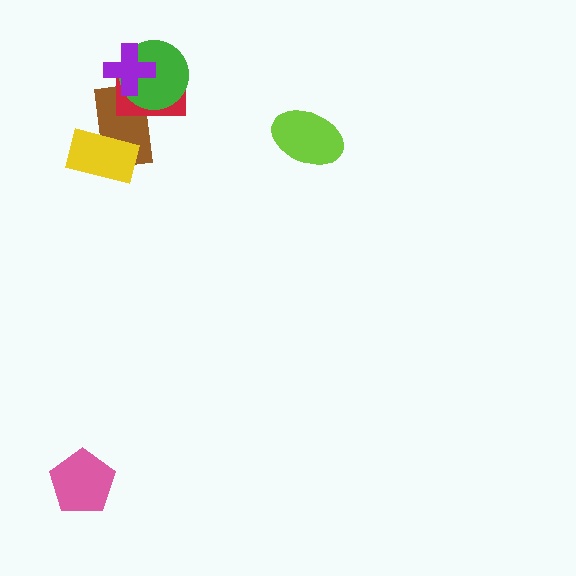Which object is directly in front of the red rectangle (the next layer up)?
The green circle is directly in front of the red rectangle.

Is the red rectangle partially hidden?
Yes, it is partially covered by another shape.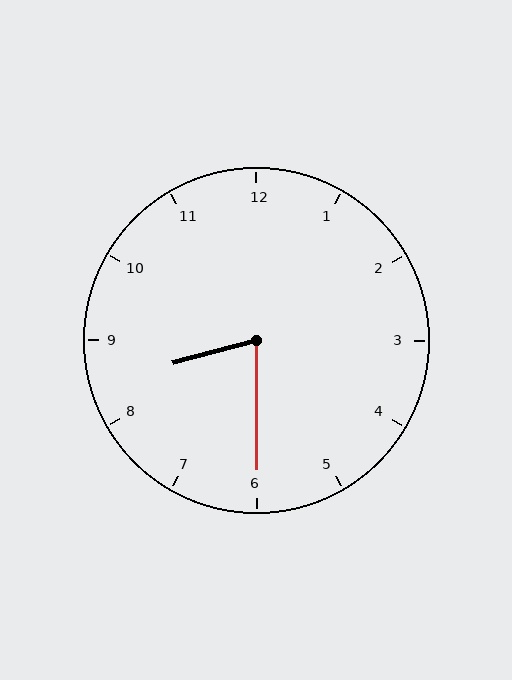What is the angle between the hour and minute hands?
Approximately 75 degrees.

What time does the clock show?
8:30.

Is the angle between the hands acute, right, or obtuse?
It is acute.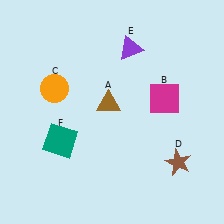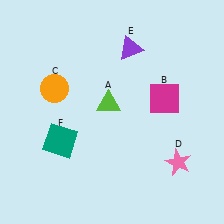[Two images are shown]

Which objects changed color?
A changed from brown to lime. D changed from brown to pink.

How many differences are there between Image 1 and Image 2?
There are 2 differences between the two images.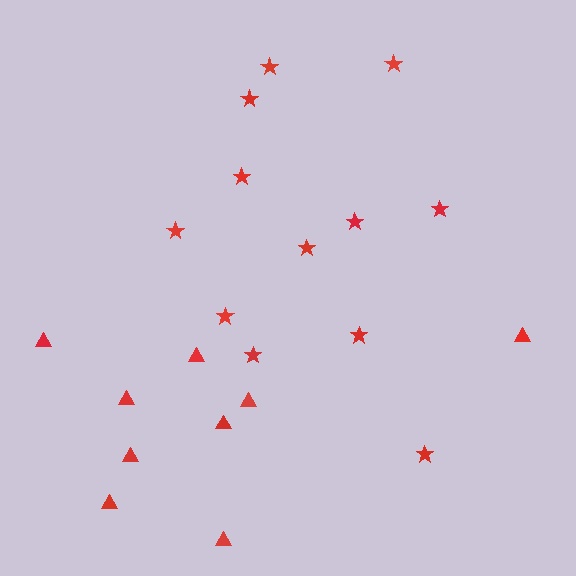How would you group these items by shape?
There are 2 groups: one group of triangles (9) and one group of stars (12).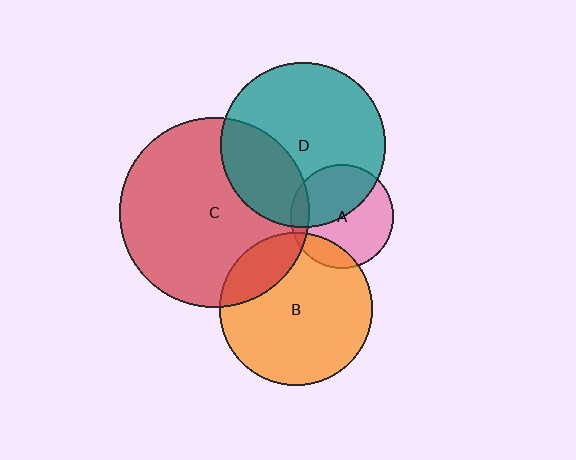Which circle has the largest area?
Circle C (red).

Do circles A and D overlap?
Yes.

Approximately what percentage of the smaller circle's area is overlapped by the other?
Approximately 45%.